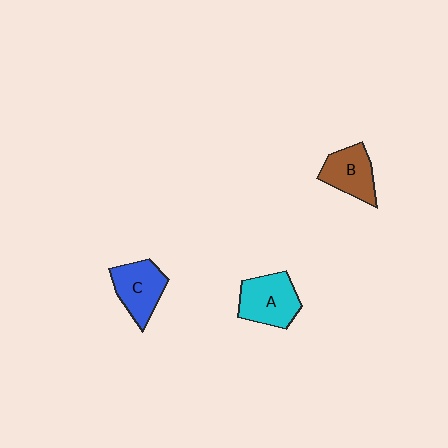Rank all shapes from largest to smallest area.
From largest to smallest: A (cyan), C (blue), B (brown).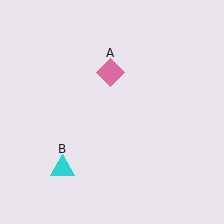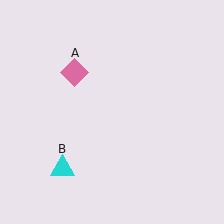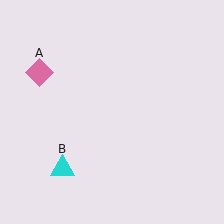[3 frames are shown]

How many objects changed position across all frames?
1 object changed position: pink diamond (object A).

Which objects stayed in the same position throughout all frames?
Cyan triangle (object B) remained stationary.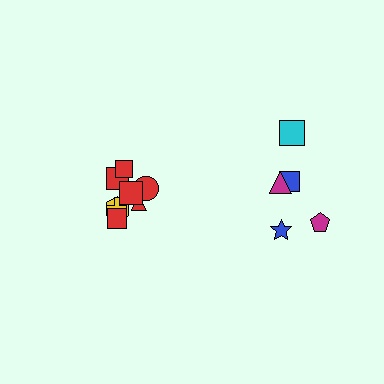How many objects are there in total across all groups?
There are 13 objects.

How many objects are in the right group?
There are 5 objects.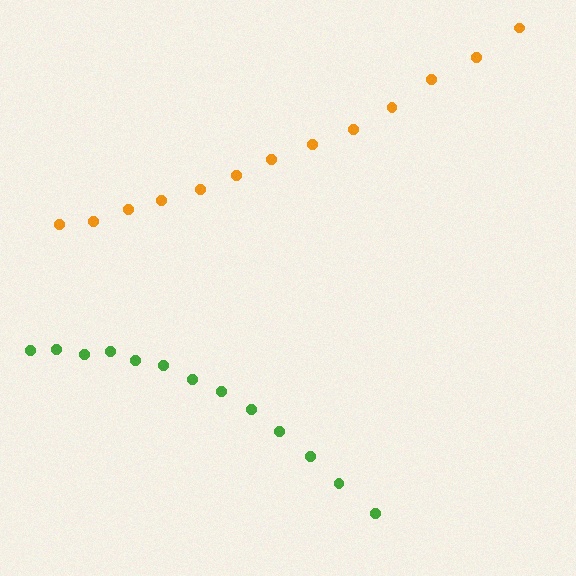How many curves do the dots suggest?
There are 2 distinct paths.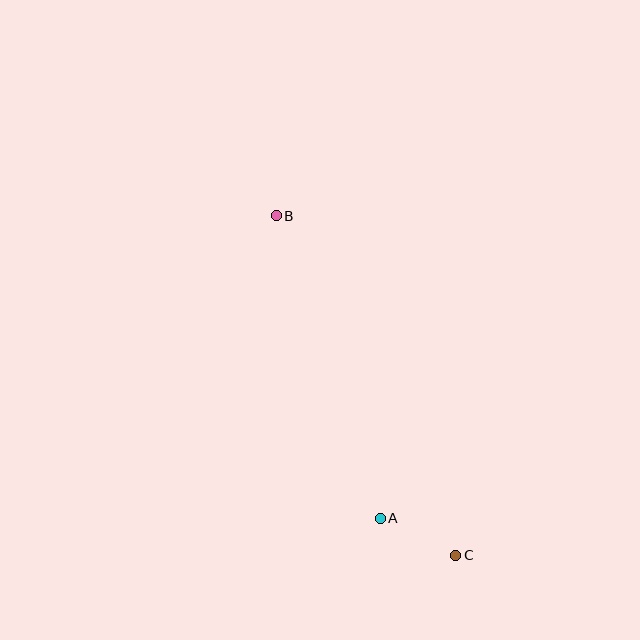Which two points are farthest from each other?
Points B and C are farthest from each other.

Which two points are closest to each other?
Points A and C are closest to each other.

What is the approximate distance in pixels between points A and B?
The distance between A and B is approximately 320 pixels.